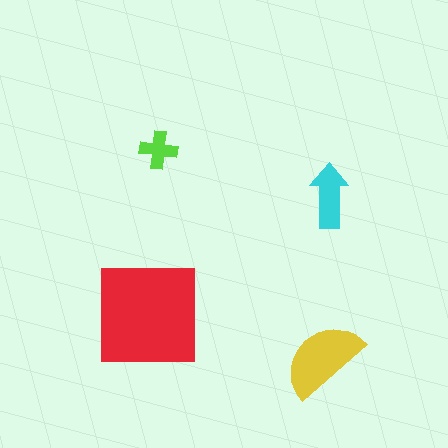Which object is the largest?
The red square.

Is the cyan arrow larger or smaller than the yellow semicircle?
Smaller.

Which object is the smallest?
The lime cross.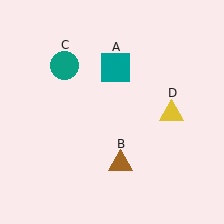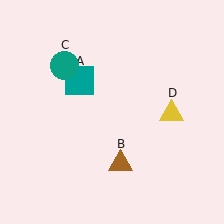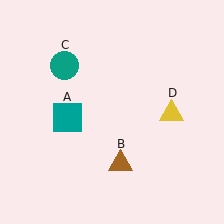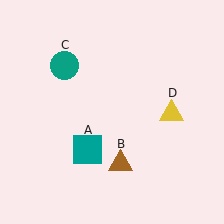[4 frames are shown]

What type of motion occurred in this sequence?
The teal square (object A) rotated counterclockwise around the center of the scene.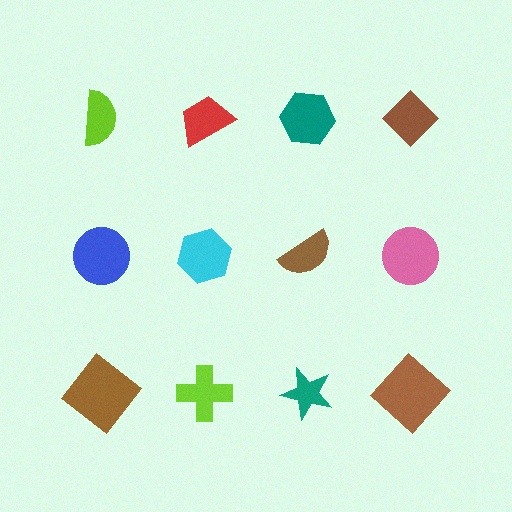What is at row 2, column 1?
A blue circle.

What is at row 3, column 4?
A brown diamond.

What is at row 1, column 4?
A brown diamond.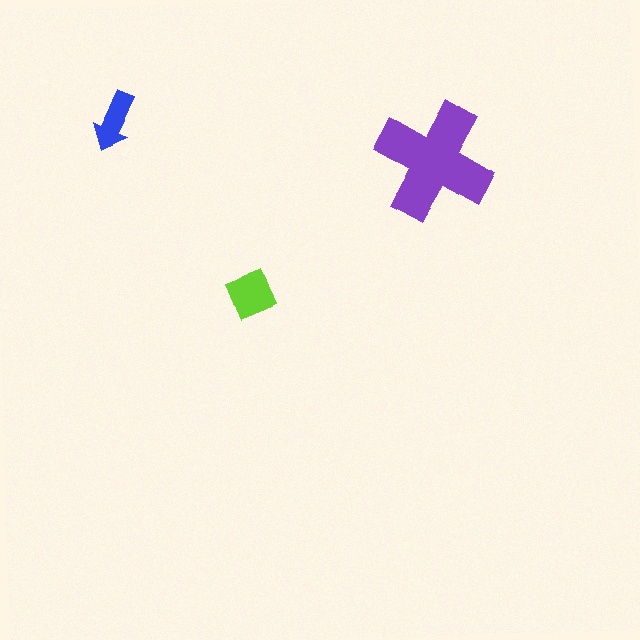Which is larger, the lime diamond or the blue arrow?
The lime diamond.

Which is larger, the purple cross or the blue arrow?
The purple cross.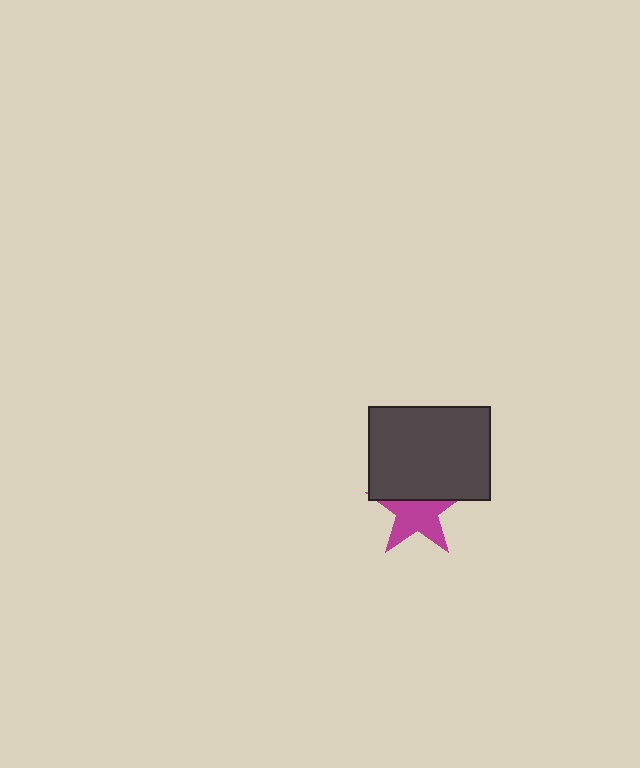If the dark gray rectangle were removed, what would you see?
You would see the complete magenta star.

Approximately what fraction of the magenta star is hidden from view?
Roughly 40% of the magenta star is hidden behind the dark gray rectangle.